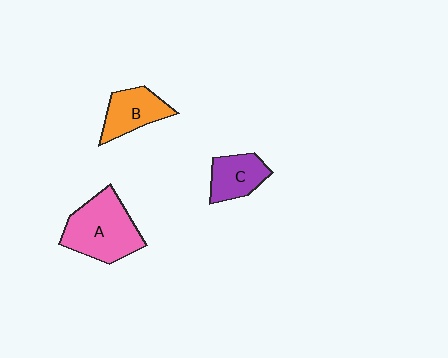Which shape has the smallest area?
Shape C (purple).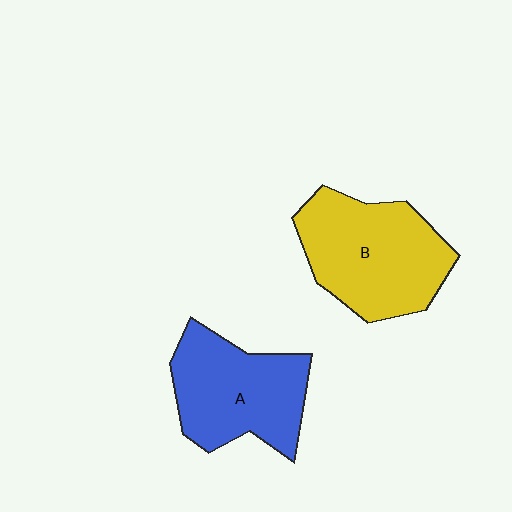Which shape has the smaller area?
Shape A (blue).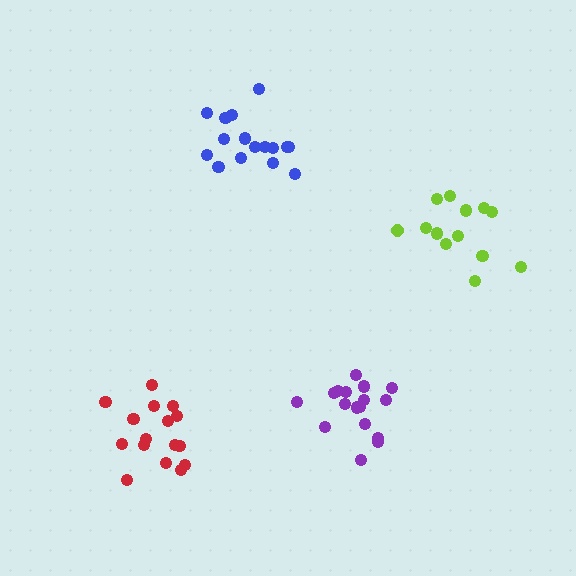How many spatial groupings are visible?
There are 4 spatial groupings.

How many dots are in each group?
Group 1: 16 dots, Group 2: 16 dots, Group 3: 17 dots, Group 4: 13 dots (62 total).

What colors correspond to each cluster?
The clusters are colored: blue, red, purple, lime.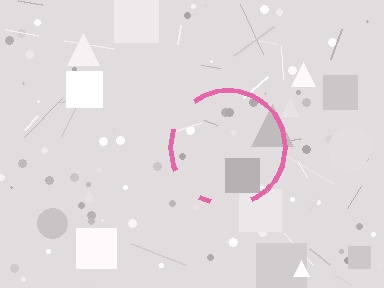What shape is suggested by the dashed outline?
The dashed outline suggests a circle.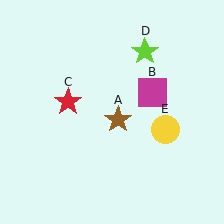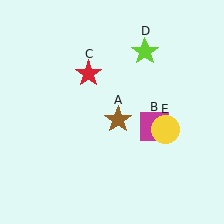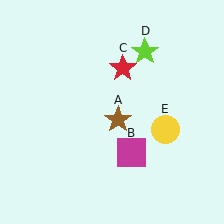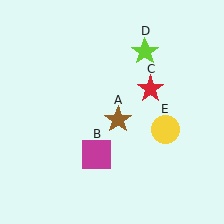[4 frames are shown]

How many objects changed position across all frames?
2 objects changed position: magenta square (object B), red star (object C).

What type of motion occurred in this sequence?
The magenta square (object B), red star (object C) rotated clockwise around the center of the scene.